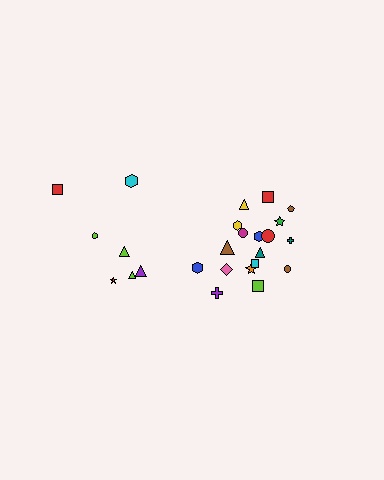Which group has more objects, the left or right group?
The right group.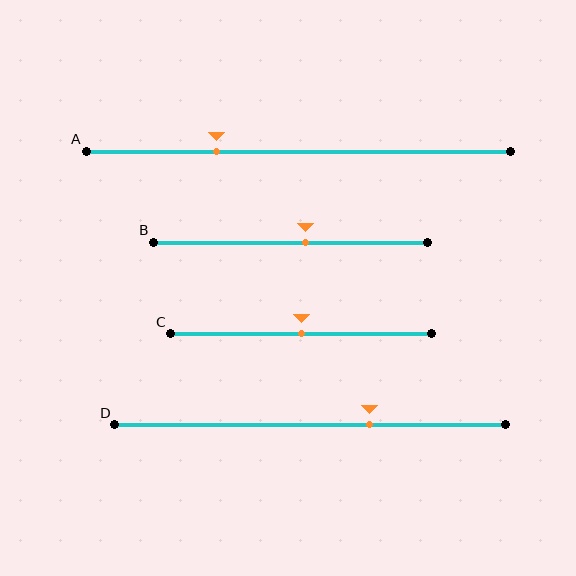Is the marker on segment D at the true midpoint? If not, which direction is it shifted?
No, the marker on segment D is shifted to the right by about 15% of the segment length.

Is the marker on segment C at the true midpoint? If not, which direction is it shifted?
Yes, the marker on segment C is at the true midpoint.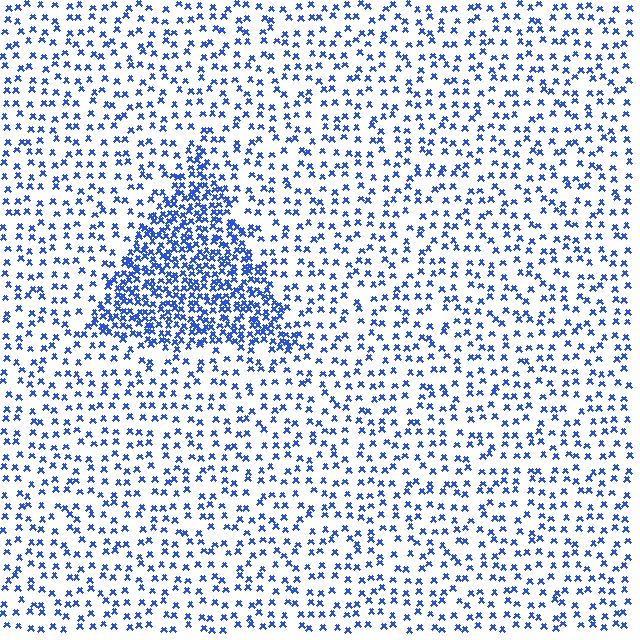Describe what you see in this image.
The image contains small blue elements arranged at two different densities. A triangle-shaped region is visible where the elements are more densely packed than the surrounding area.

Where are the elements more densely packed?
The elements are more densely packed inside the triangle boundary.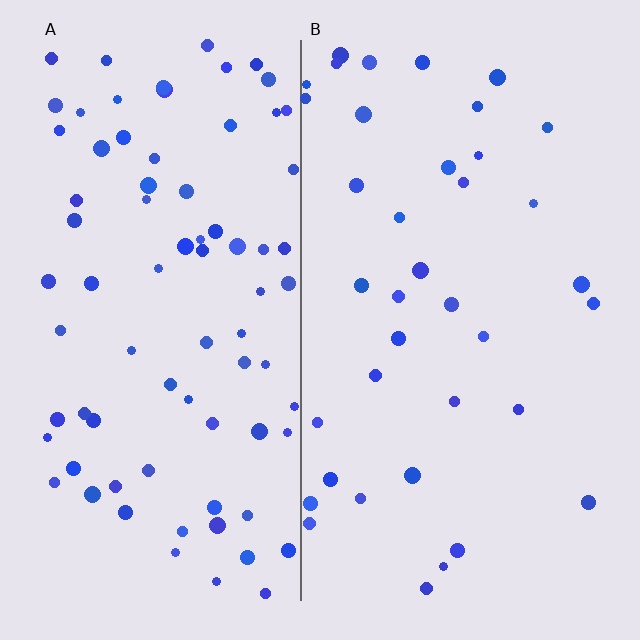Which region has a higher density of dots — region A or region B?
A (the left).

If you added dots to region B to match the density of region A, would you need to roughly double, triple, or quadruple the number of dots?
Approximately double.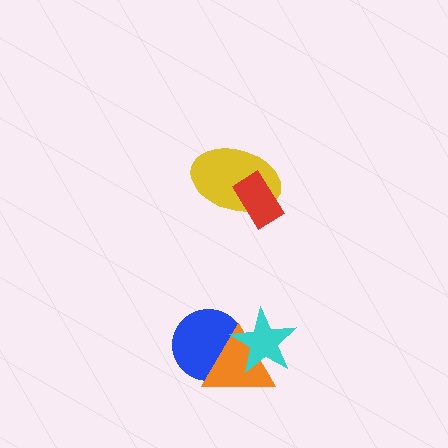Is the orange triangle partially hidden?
Yes, it is partially covered by another shape.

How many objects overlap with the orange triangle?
2 objects overlap with the orange triangle.